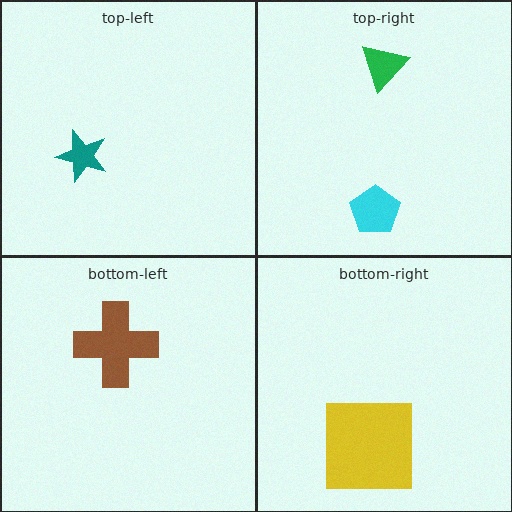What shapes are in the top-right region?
The green triangle, the cyan pentagon.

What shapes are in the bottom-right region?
The yellow square.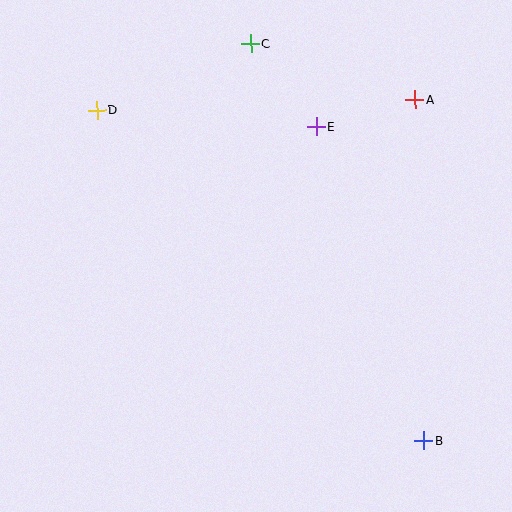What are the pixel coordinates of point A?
Point A is at (415, 100).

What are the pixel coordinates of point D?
Point D is at (97, 111).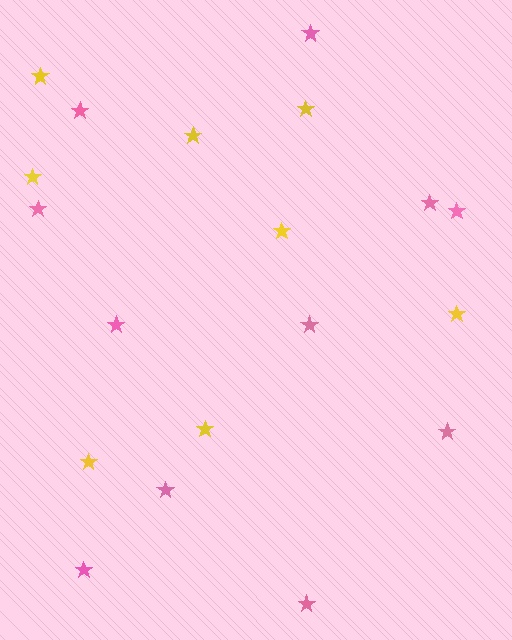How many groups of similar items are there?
There are 2 groups: one group of pink stars (11) and one group of yellow stars (8).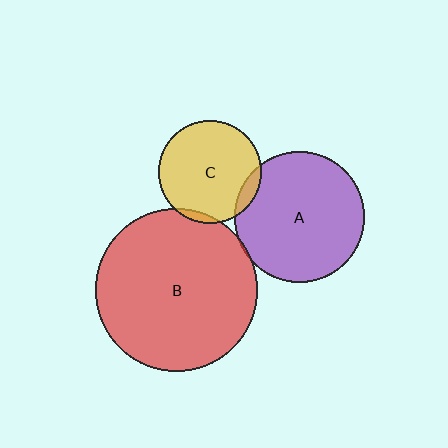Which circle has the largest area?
Circle B (red).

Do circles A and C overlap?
Yes.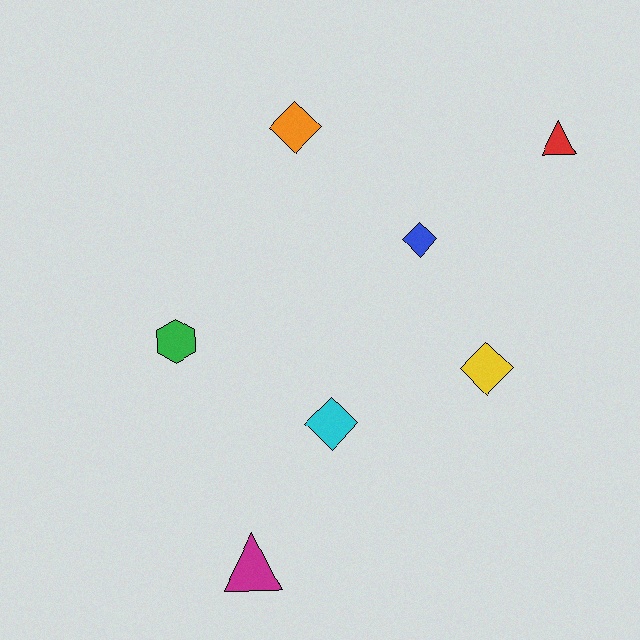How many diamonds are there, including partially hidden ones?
There are 4 diamonds.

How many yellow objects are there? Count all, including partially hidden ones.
There is 1 yellow object.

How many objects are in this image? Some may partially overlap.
There are 7 objects.